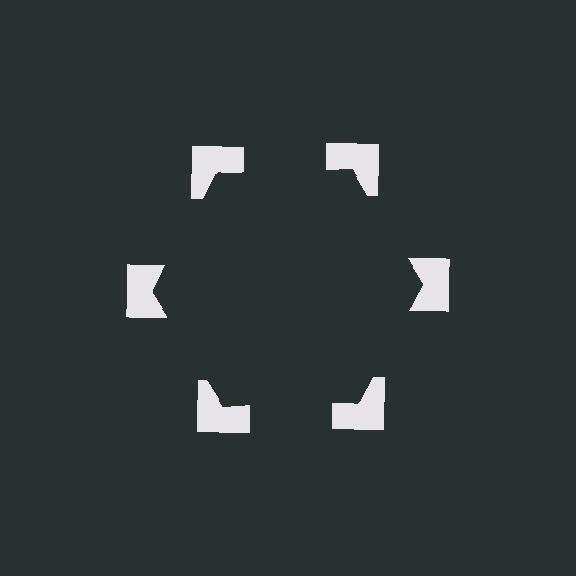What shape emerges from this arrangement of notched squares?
An illusory hexagon — its edges are inferred from the aligned wedge cuts in the notched squares, not physically drawn.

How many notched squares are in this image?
There are 6 — one at each vertex of the illusory hexagon.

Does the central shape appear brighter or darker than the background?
It typically appears slightly darker than the background, even though no actual brightness change is drawn.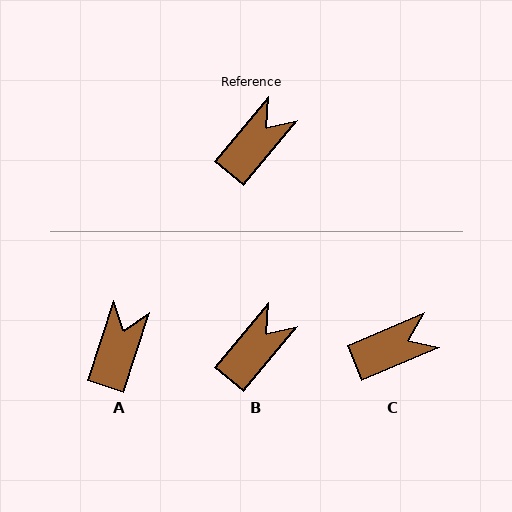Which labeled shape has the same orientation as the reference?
B.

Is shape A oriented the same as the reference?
No, it is off by about 22 degrees.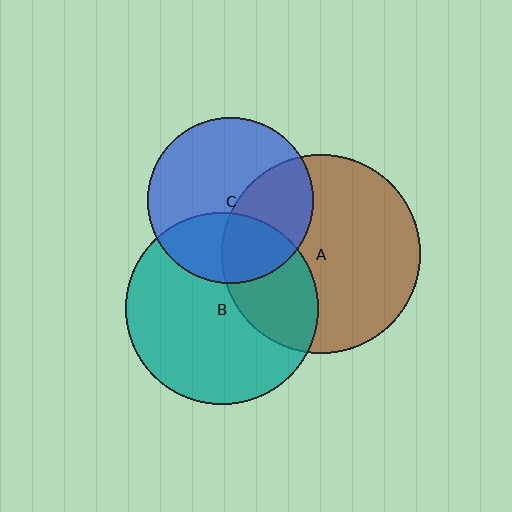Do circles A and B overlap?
Yes.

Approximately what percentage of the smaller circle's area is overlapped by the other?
Approximately 30%.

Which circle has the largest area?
Circle A (brown).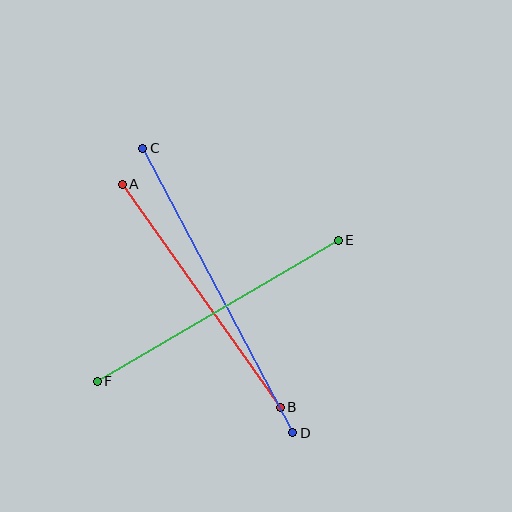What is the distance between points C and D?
The distance is approximately 322 pixels.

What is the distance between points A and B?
The distance is approximately 273 pixels.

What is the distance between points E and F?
The distance is approximately 279 pixels.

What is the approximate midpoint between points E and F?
The midpoint is at approximately (218, 311) pixels.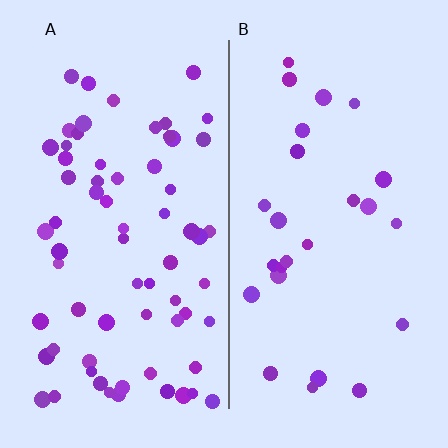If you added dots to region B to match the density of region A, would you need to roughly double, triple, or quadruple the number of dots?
Approximately triple.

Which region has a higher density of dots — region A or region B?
A (the left).